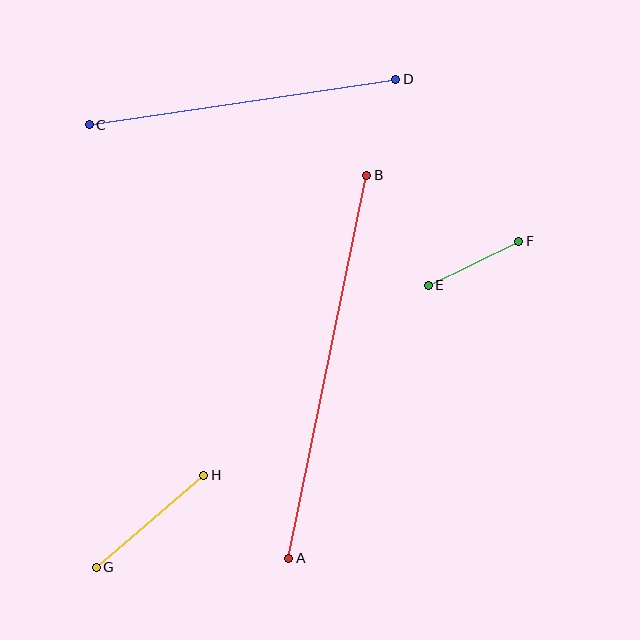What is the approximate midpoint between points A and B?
The midpoint is at approximately (328, 367) pixels.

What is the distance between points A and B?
The distance is approximately 391 pixels.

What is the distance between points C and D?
The distance is approximately 310 pixels.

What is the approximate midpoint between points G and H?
The midpoint is at approximately (150, 521) pixels.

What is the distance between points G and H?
The distance is approximately 141 pixels.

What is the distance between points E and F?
The distance is approximately 100 pixels.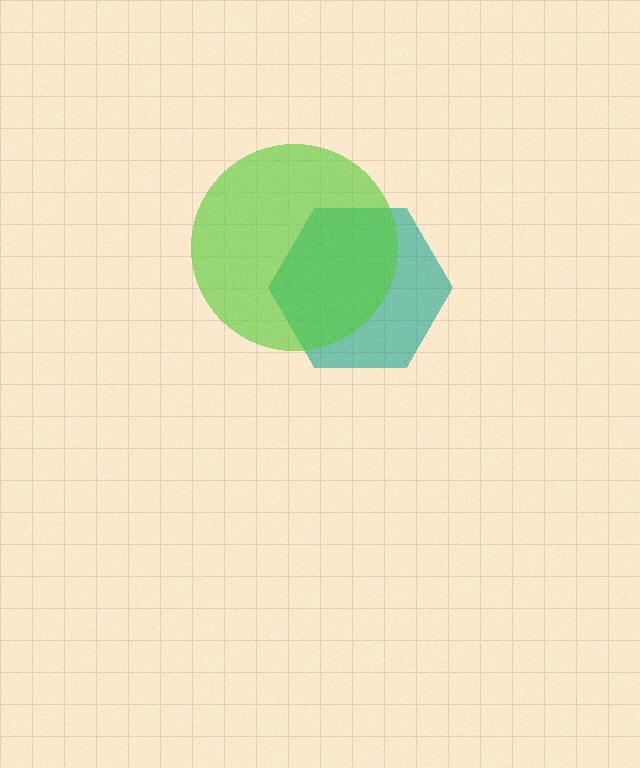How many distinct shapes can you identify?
There are 2 distinct shapes: a teal hexagon, a lime circle.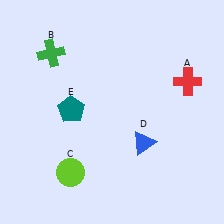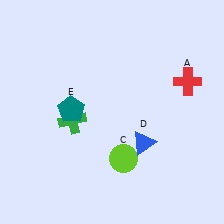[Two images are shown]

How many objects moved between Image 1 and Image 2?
2 objects moved between the two images.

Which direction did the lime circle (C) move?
The lime circle (C) moved right.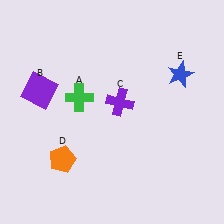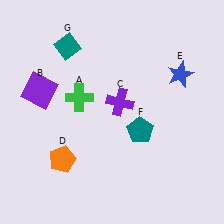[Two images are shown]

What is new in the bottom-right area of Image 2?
A teal pentagon (F) was added in the bottom-right area of Image 2.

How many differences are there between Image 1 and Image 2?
There are 2 differences between the two images.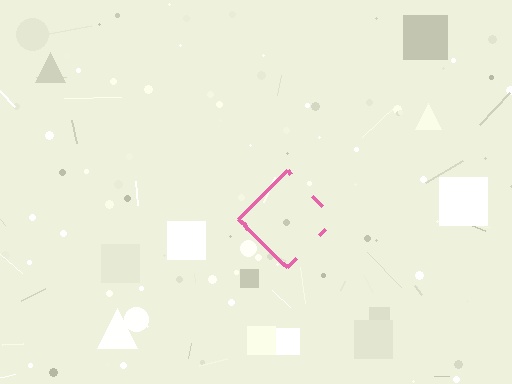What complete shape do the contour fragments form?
The contour fragments form a diamond.